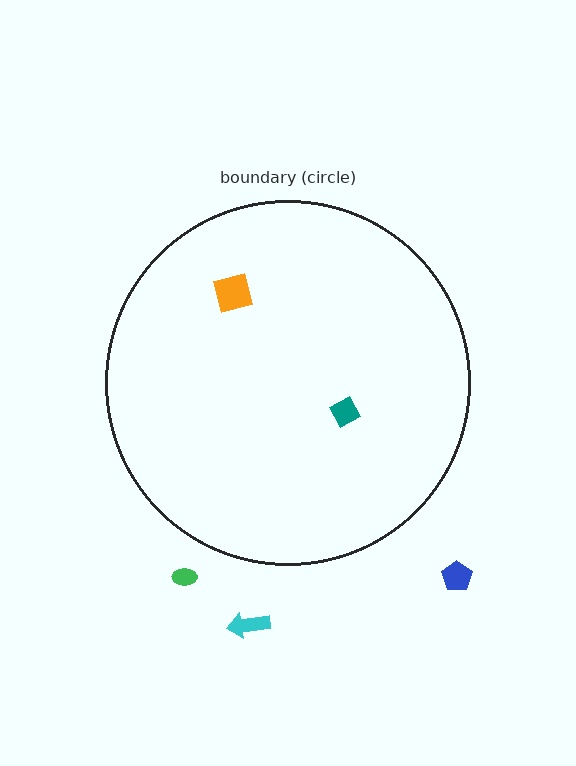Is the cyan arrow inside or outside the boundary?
Outside.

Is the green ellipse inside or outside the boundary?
Outside.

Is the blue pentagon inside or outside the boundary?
Outside.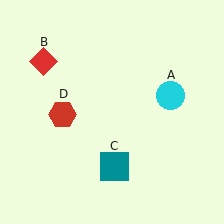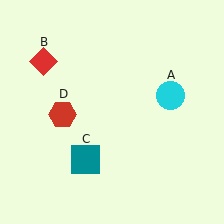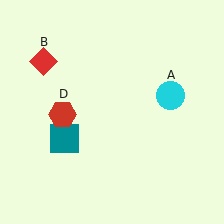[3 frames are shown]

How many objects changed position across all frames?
1 object changed position: teal square (object C).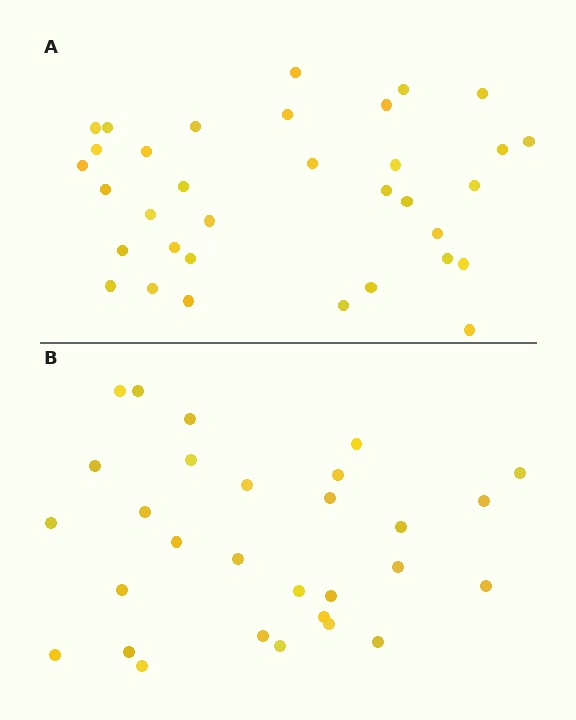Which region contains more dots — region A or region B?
Region A (the top region) has more dots.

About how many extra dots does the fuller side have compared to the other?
Region A has about 5 more dots than region B.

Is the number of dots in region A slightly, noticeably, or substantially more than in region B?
Region A has only slightly more — the two regions are fairly close. The ratio is roughly 1.2 to 1.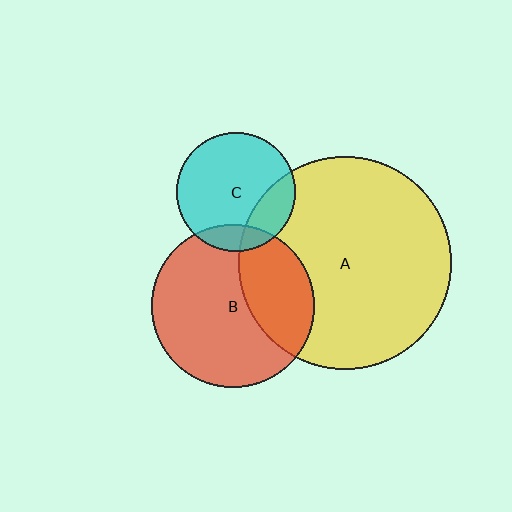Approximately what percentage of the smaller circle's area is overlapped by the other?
Approximately 20%.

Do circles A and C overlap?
Yes.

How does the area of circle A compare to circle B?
Approximately 1.7 times.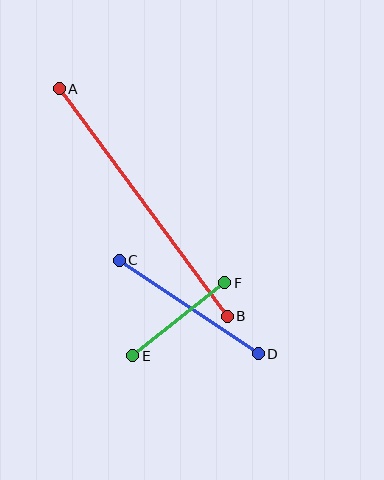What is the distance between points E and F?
The distance is approximately 117 pixels.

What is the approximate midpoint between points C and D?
The midpoint is at approximately (189, 307) pixels.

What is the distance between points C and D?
The distance is approximately 168 pixels.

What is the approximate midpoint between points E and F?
The midpoint is at approximately (179, 319) pixels.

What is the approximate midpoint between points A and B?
The midpoint is at approximately (143, 202) pixels.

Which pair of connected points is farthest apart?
Points A and B are farthest apart.